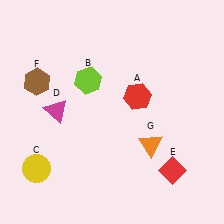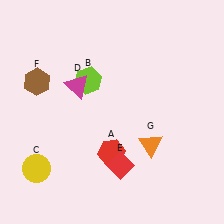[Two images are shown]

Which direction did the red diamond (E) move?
The red diamond (E) moved left.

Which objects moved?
The objects that moved are: the red hexagon (A), the magenta triangle (D), the red diamond (E).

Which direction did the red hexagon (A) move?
The red hexagon (A) moved down.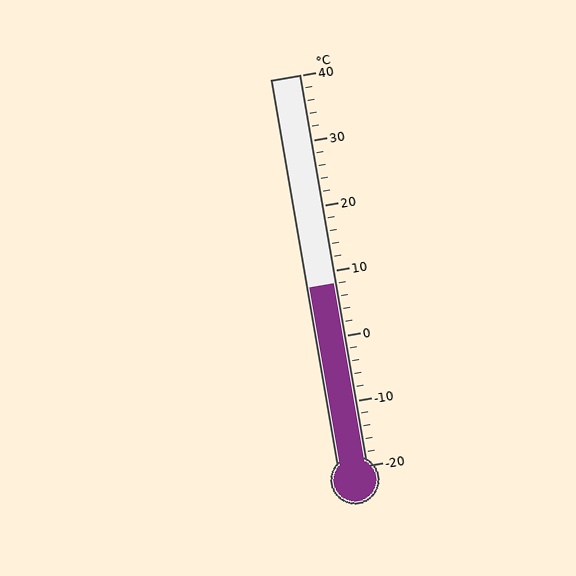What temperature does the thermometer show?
The thermometer shows approximately 8°C.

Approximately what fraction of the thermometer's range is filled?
The thermometer is filled to approximately 45% of its range.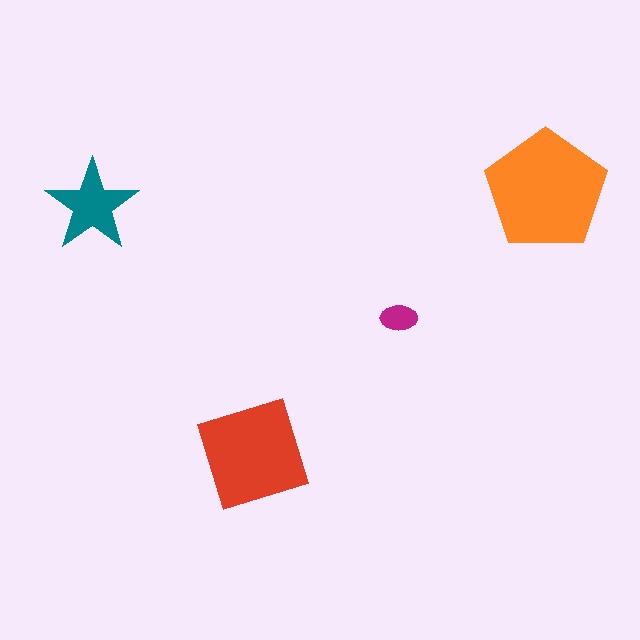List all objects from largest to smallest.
The orange pentagon, the red diamond, the teal star, the magenta ellipse.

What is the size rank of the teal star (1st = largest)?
3rd.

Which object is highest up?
The orange pentagon is topmost.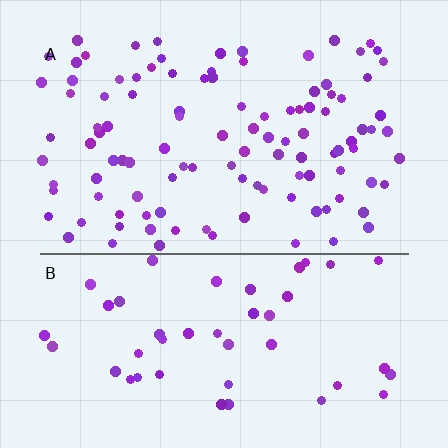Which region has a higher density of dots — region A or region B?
A (the top).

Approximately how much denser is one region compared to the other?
Approximately 2.3× — region A over region B.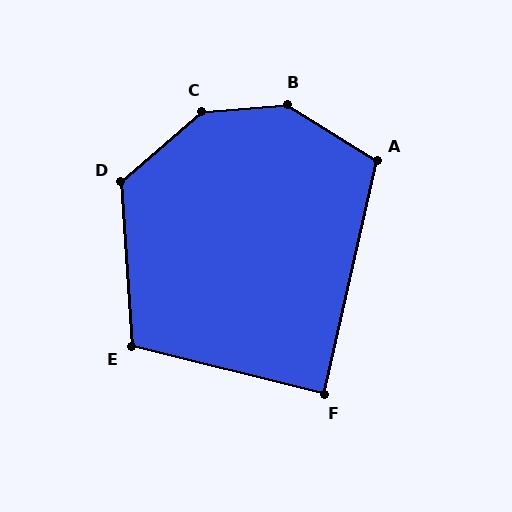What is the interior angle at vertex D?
Approximately 127 degrees (obtuse).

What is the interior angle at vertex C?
Approximately 143 degrees (obtuse).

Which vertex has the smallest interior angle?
F, at approximately 89 degrees.